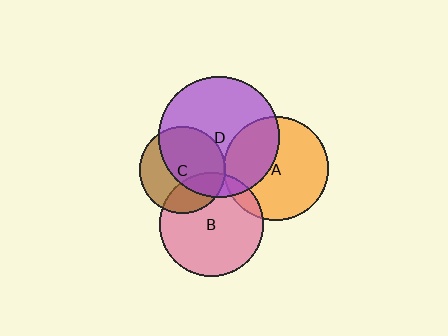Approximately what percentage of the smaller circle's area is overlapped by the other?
Approximately 5%.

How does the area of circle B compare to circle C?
Approximately 1.5 times.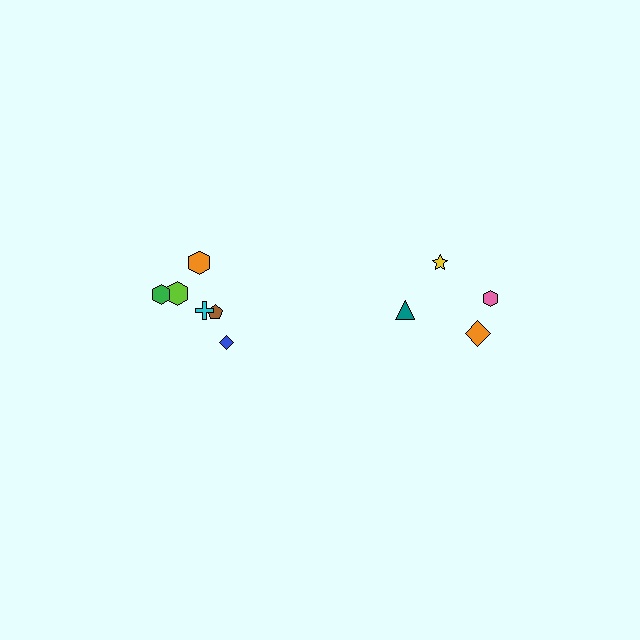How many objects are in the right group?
There are 4 objects.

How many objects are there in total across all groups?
There are 10 objects.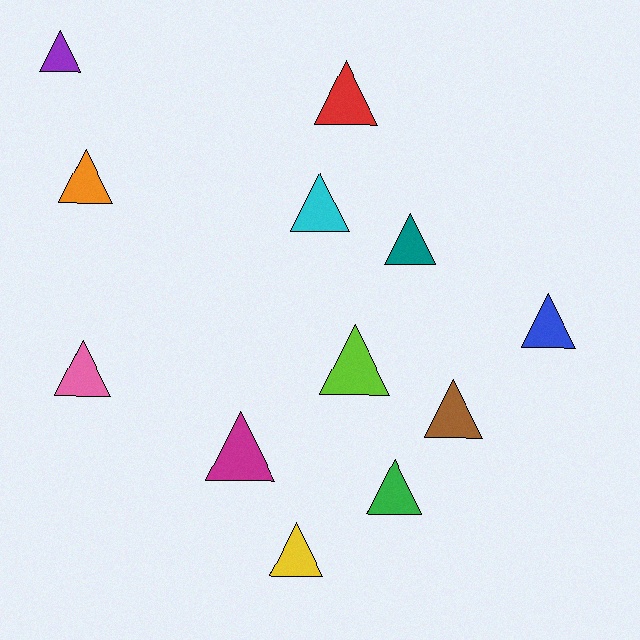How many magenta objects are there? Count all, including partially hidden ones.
There is 1 magenta object.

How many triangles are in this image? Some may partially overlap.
There are 12 triangles.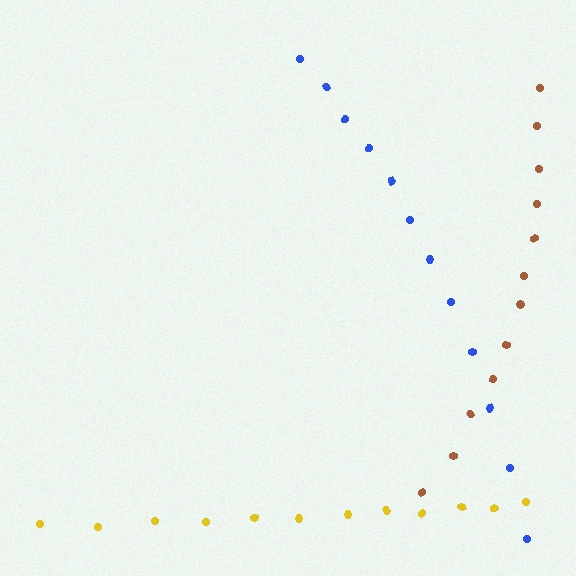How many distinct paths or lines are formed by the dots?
There are 3 distinct paths.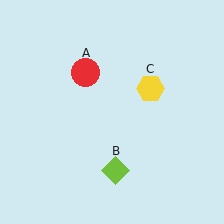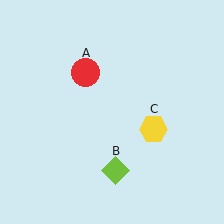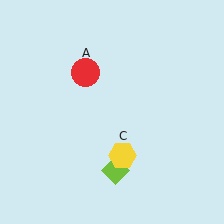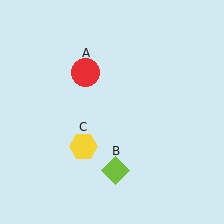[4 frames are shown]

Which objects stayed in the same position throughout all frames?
Red circle (object A) and lime diamond (object B) remained stationary.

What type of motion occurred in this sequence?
The yellow hexagon (object C) rotated clockwise around the center of the scene.